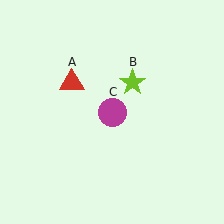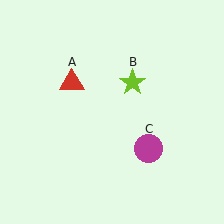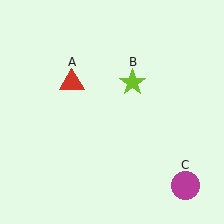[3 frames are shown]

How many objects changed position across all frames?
1 object changed position: magenta circle (object C).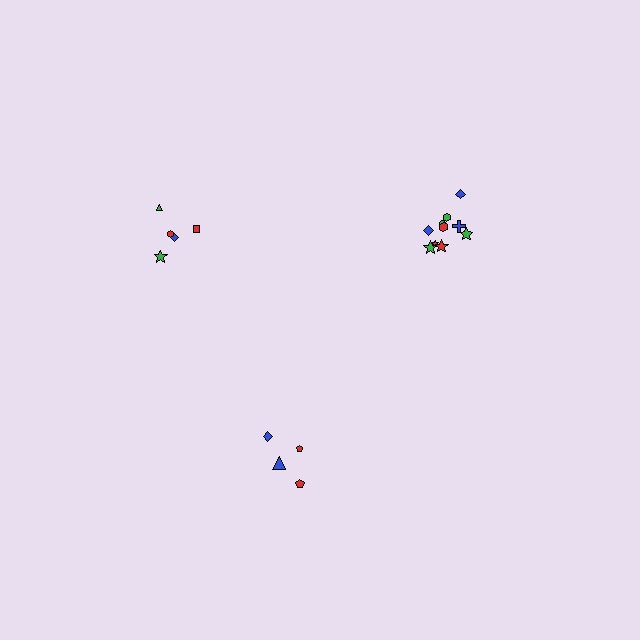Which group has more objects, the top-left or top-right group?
The top-right group.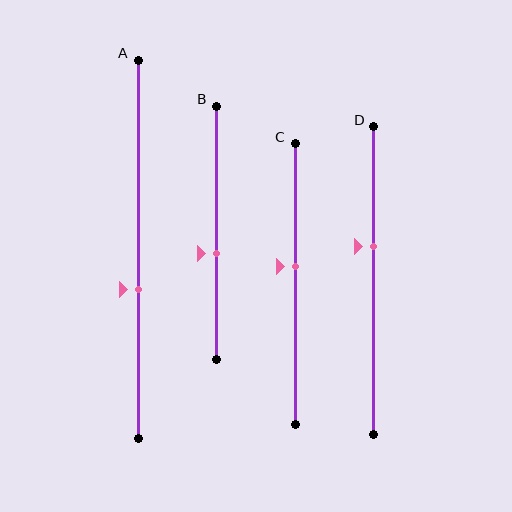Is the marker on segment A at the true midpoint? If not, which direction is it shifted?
No, the marker on segment A is shifted downward by about 11% of the segment length.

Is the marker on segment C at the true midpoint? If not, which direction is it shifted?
No, the marker on segment C is shifted upward by about 6% of the segment length.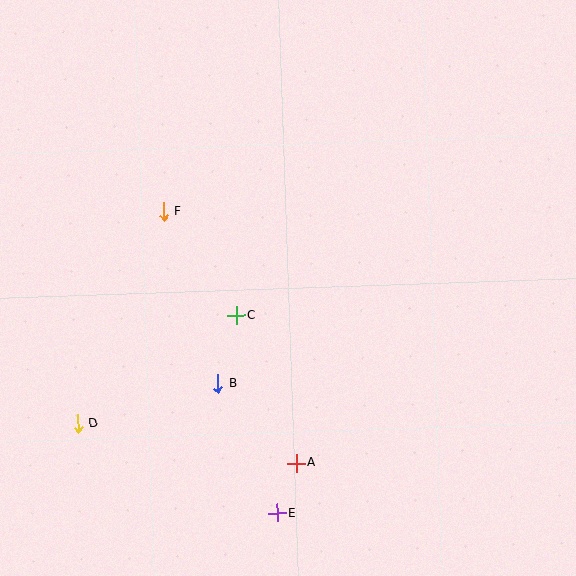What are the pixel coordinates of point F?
Point F is at (164, 211).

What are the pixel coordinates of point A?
Point A is at (296, 463).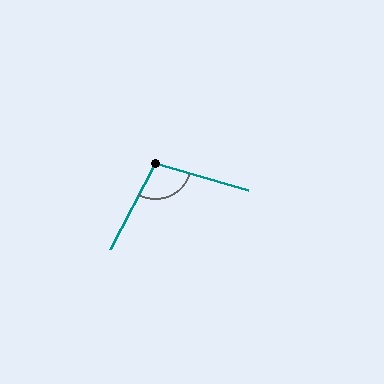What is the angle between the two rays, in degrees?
Approximately 102 degrees.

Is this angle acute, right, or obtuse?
It is obtuse.